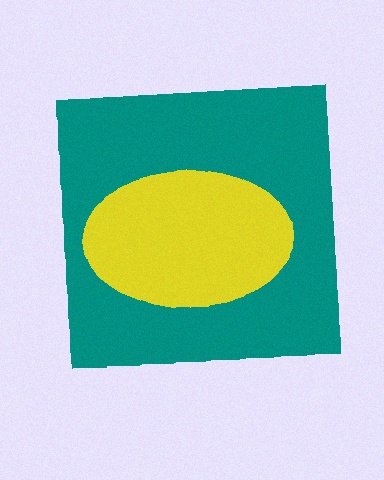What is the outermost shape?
The teal square.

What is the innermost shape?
The yellow ellipse.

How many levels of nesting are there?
2.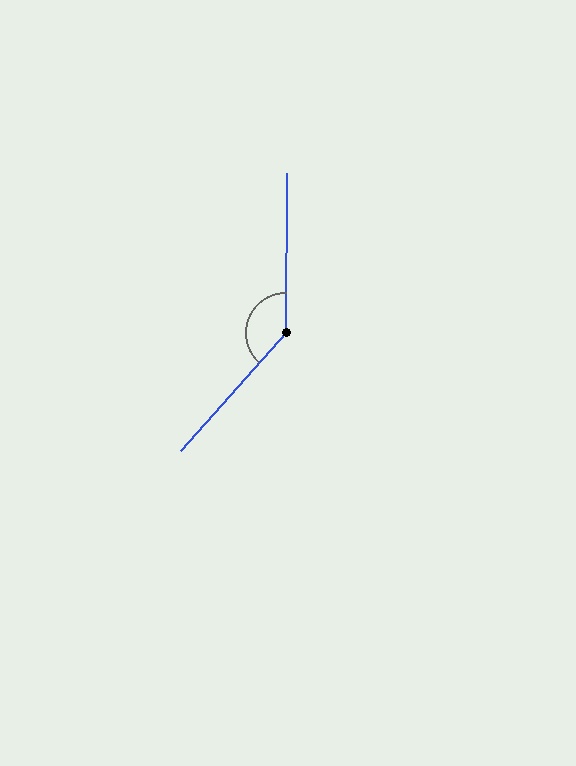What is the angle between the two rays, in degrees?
Approximately 139 degrees.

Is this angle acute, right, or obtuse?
It is obtuse.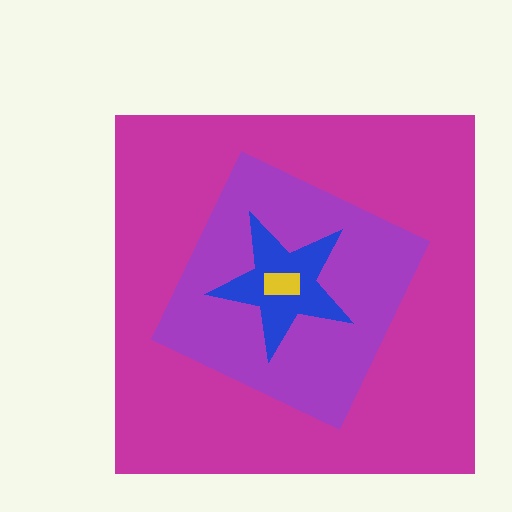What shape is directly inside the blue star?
The yellow rectangle.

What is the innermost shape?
The yellow rectangle.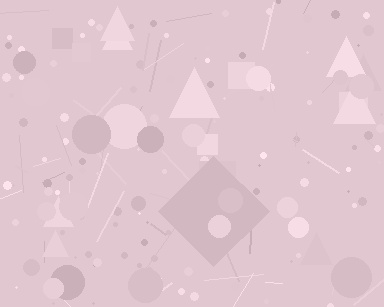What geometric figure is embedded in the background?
A diamond is embedded in the background.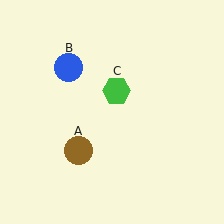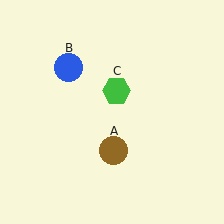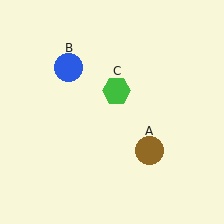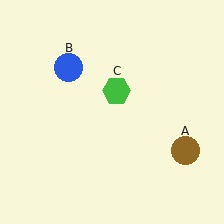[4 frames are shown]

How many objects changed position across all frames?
1 object changed position: brown circle (object A).